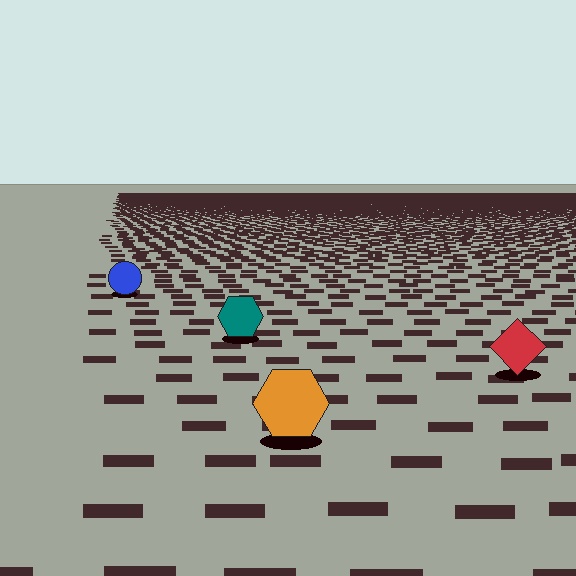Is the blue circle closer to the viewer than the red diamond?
No. The red diamond is closer — you can tell from the texture gradient: the ground texture is coarser near it.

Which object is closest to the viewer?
The orange hexagon is closest. The texture marks near it are larger and more spread out.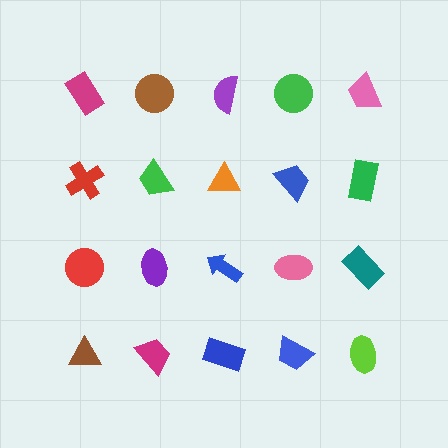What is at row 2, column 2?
A green trapezoid.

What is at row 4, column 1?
A brown triangle.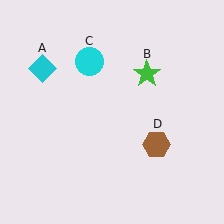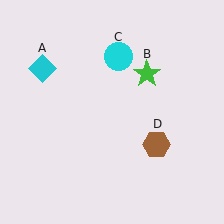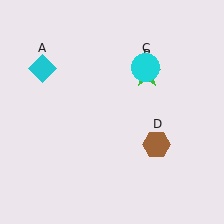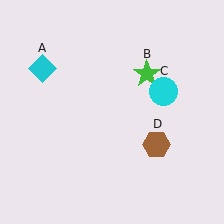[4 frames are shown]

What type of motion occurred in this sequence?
The cyan circle (object C) rotated clockwise around the center of the scene.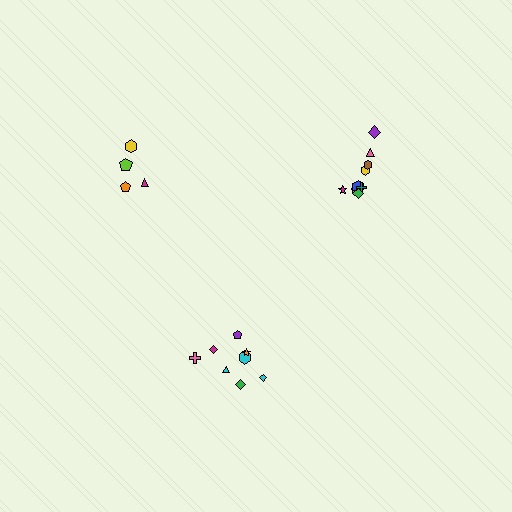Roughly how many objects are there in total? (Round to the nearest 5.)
Roughly 20 objects in total.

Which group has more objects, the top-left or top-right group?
The top-right group.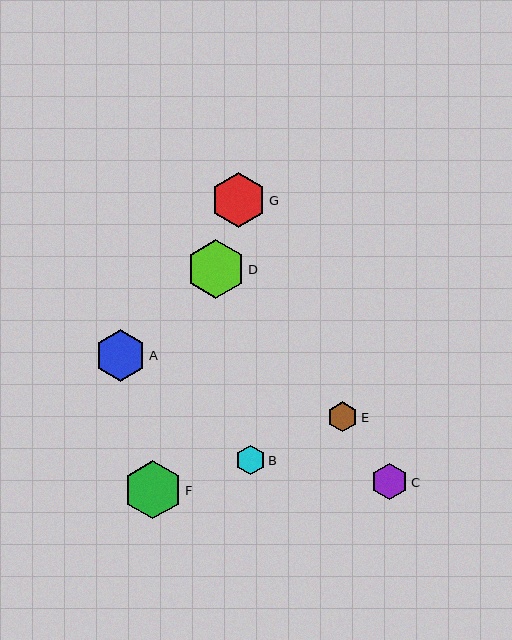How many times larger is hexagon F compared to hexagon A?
Hexagon F is approximately 1.1 times the size of hexagon A.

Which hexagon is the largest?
Hexagon D is the largest with a size of approximately 59 pixels.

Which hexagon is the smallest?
Hexagon B is the smallest with a size of approximately 30 pixels.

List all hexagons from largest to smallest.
From largest to smallest: D, F, G, A, C, E, B.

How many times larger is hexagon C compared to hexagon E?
Hexagon C is approximately 1.2 times the size of hexagon E.